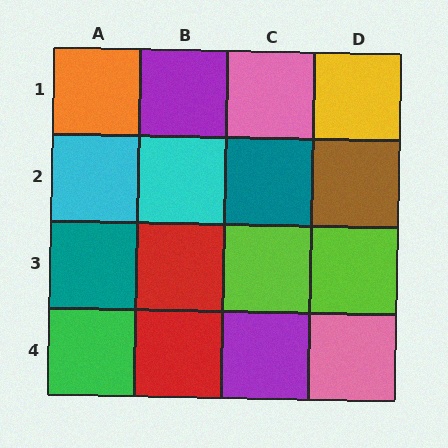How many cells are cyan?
2 cells are cyan.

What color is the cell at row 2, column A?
Cyan.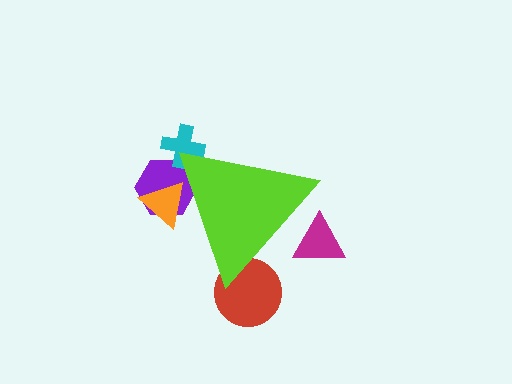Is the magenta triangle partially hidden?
Yes, the magenta triangle is partially hidden behind the lime triangle.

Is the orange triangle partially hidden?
Yes, the orange triangle is partially hidden behind the lime triangle.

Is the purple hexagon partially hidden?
Yes, the purple hexagon is partially hidden behind the lime triangle.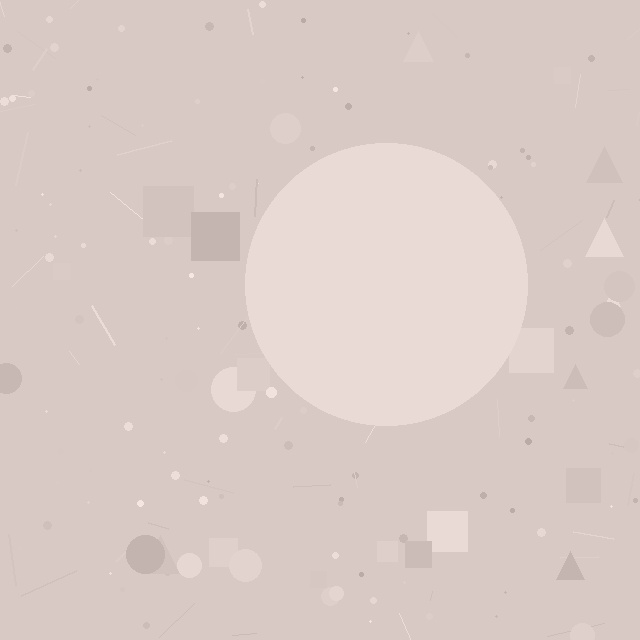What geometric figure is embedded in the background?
A circle is embedded in the background.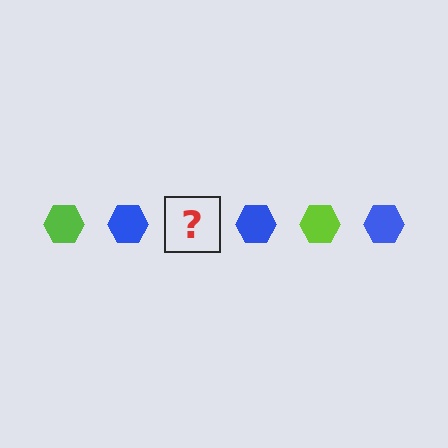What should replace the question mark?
The question mark should be replaced with a lime hexagon.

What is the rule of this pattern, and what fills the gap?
The rule is that the pattern cycles through lime, blue hexagons. The gap should be filled with a lime hexagon.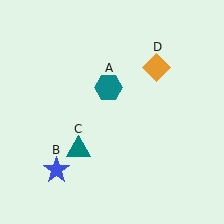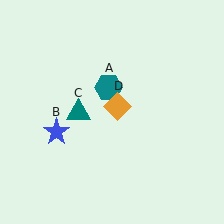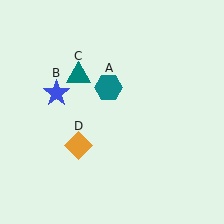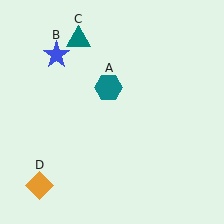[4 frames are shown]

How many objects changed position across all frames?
3 objects changed position: blue star (object B), teal triangle (object C), orange diamond (object D).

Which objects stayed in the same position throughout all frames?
Teal hexagon (object A) remained stationary.